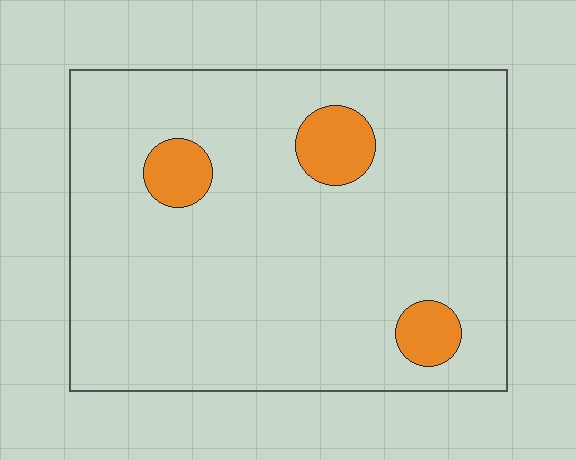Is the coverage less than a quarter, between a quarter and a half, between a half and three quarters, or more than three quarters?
Less than a quarter.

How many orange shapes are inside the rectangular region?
3.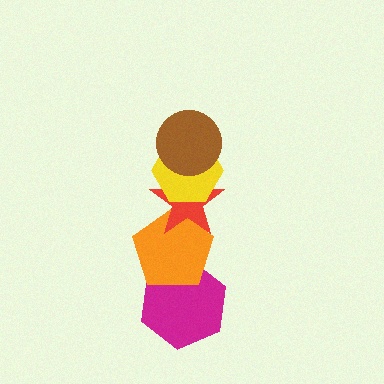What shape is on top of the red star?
The yellow hexagon is on top of the red star.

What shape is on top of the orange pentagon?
The red star is on top of the orange pentagon.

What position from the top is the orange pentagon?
The orange pentagon is 4th from the top.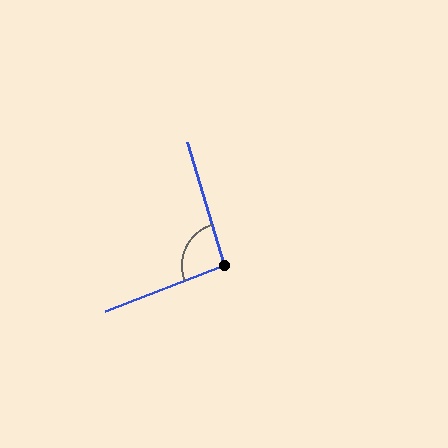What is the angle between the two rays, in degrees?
Approximately 94 degrees.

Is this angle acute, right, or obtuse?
It is approximately a right angle.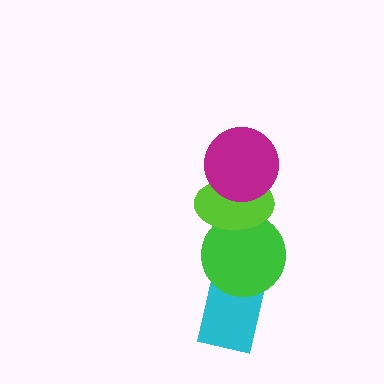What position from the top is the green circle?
The green circle is 3rd from the top.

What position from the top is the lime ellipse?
The lime ellipse is 2nd from the top.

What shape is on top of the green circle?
The lime ellipse is on top of the green circle.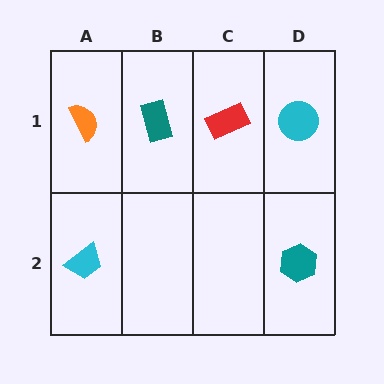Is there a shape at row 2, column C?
No, that cell is empty.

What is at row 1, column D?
A cyan circle.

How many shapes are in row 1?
4 shapes.